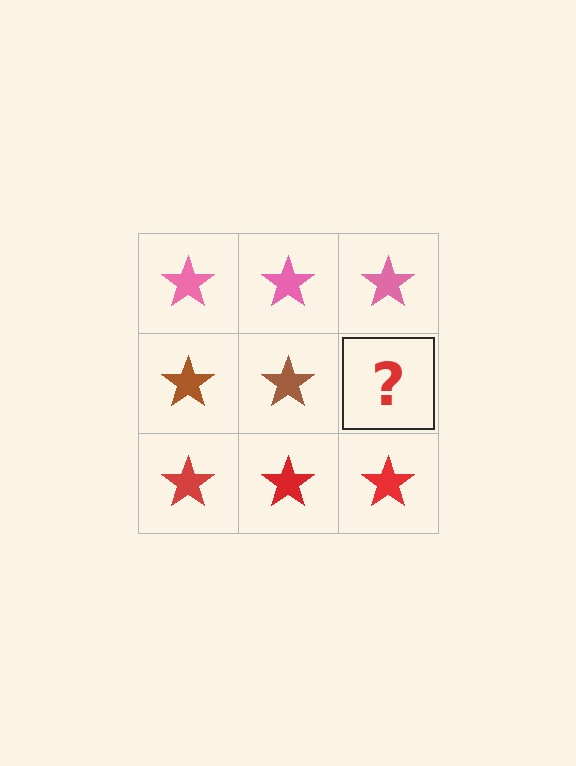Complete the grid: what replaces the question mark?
The question mark should be replaced with a brown star.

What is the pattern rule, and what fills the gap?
The rule is that each row has a consistent color. The gap should be filled with a brown star.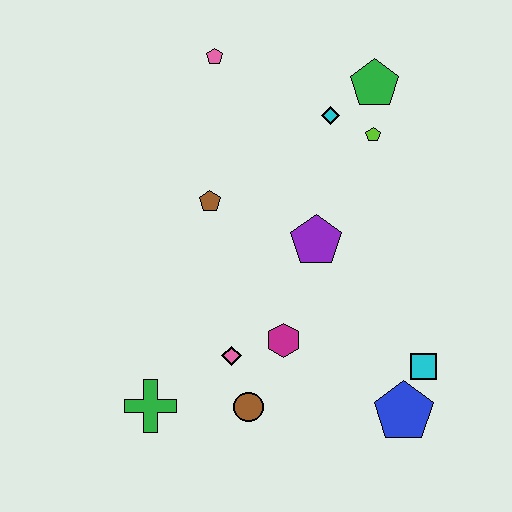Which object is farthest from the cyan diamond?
The green cross is farthest from the cyan diamond.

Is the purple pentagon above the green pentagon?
No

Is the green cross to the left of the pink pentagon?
Yes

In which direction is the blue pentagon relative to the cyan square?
The blue pentagon is below the cyan square.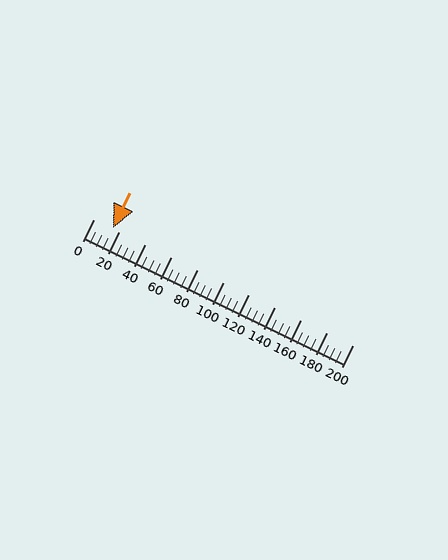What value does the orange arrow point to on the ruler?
The orange arrow points to approximately 15.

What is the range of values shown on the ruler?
The ruler shows values from 0 to 200.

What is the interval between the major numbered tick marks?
The major tick marks are spaced 20 units apart.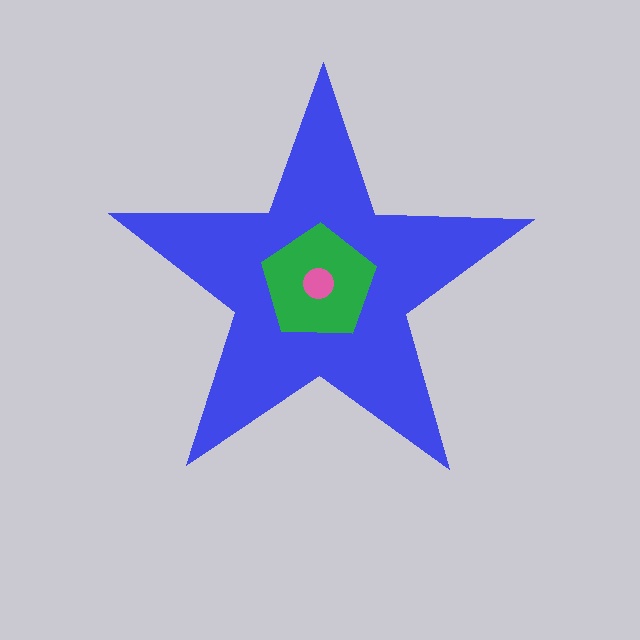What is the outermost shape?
The blue star.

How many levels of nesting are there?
3.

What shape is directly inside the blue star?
The green pentagon.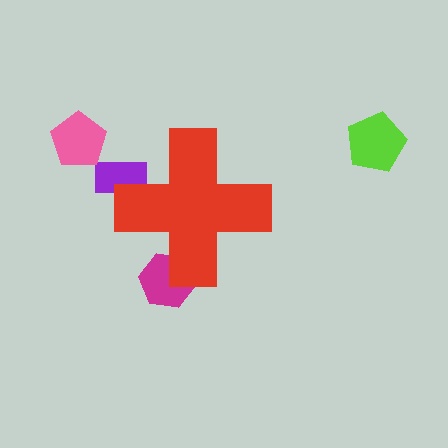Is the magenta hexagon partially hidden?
Yes, the magenta hexagon is partially hidden behind the red cross.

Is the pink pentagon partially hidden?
No, the pink pentagon is fully visible.